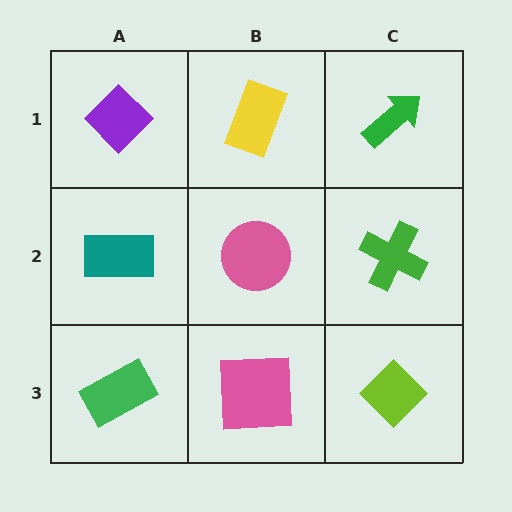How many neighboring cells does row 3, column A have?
2.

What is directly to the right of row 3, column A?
A pink square.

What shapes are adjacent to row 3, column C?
A green cross (row 2, column C), a pink square (row 3, column B).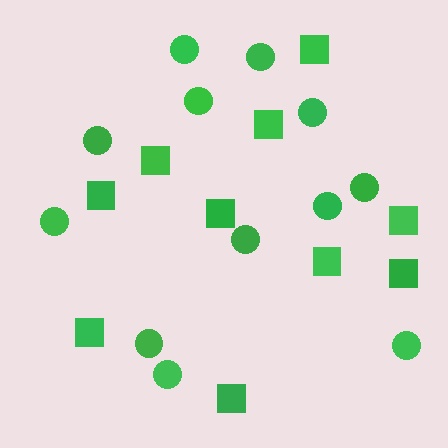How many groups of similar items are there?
There are 2 groups: one group of squares (10) and one group of circles (12).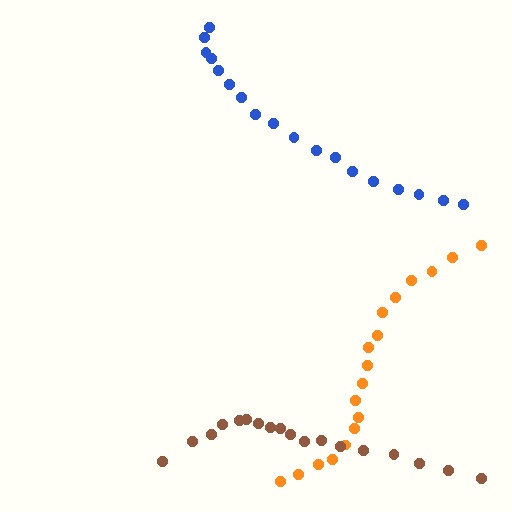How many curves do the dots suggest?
There are 3 distinct paths.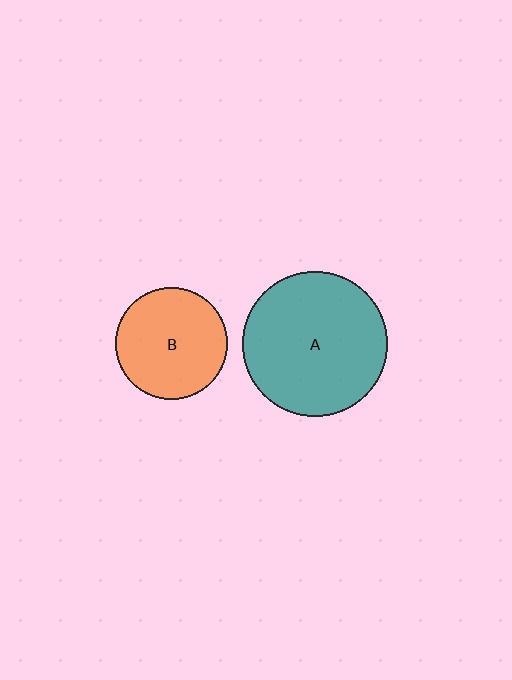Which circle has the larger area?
Circle A (teal).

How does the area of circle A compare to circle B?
Approximately 1.7 times.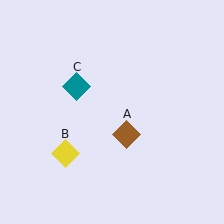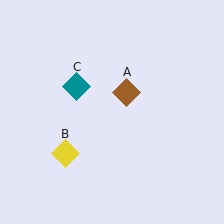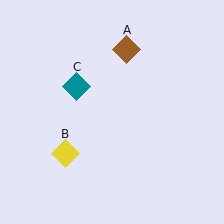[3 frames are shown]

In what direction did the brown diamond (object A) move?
The brown diamond (object A) moved up.